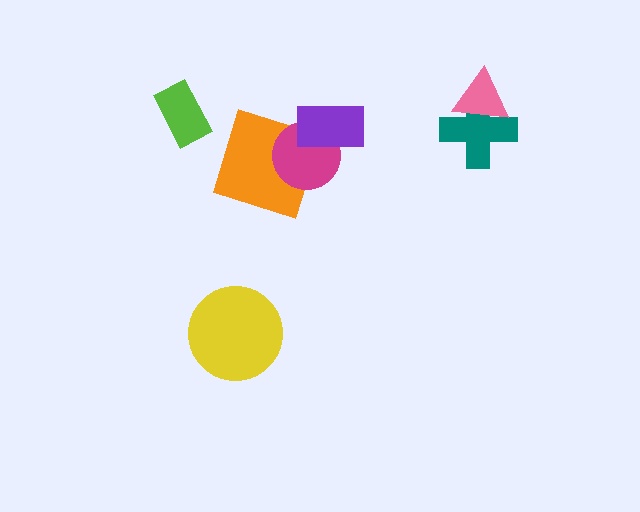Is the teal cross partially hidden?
Yes, it is partially covered by another shape.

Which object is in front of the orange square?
The magenta circle is in front of the orange square.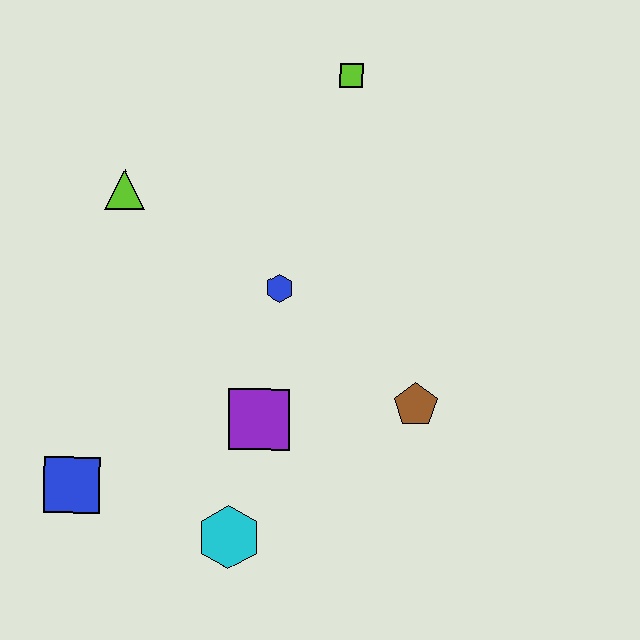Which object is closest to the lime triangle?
The blue hexagon is closest to the lime triangle.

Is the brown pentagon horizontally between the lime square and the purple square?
No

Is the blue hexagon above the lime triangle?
No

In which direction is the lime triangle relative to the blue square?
The lime triangle is above the blue square.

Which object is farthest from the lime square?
The blue square is farthest from the lime square.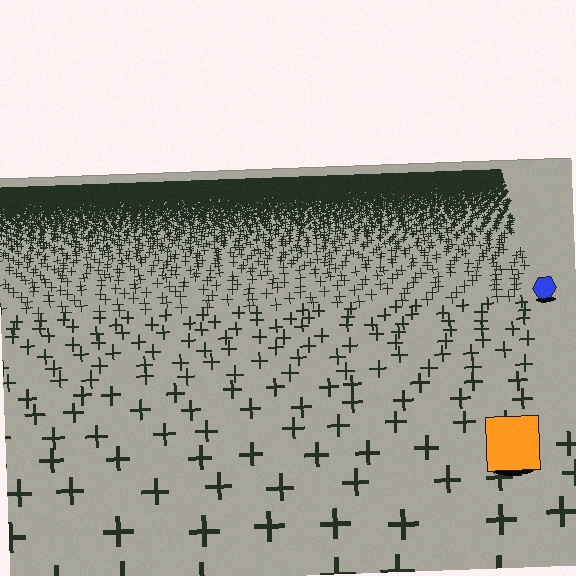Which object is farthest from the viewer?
The blue hexagon is farthest from the viewer. It appears smaller and the ground texture around it is denser.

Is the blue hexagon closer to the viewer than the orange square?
No. The orange square is closer — you can tell from the texture gradient: the ground texture is coarser near it.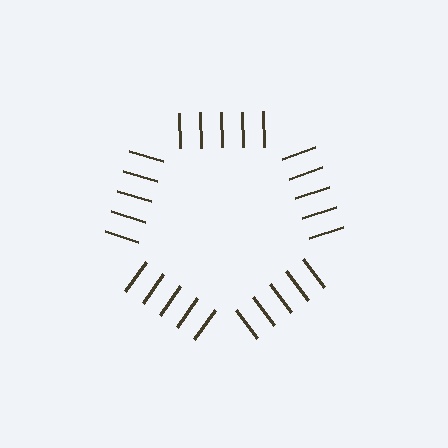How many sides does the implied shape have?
5 sides — the line-ends trace a pentagon.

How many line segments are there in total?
25 — 5 along each of the 5 edges.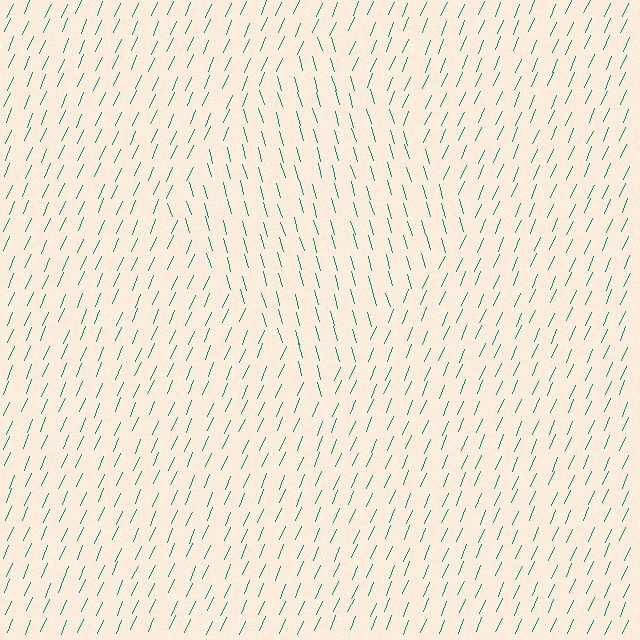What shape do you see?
I see a diamond.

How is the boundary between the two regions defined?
The boundary is defined purely by a change in line orientation (approximately 40 degrees difference). All lines are the same color and thickness.